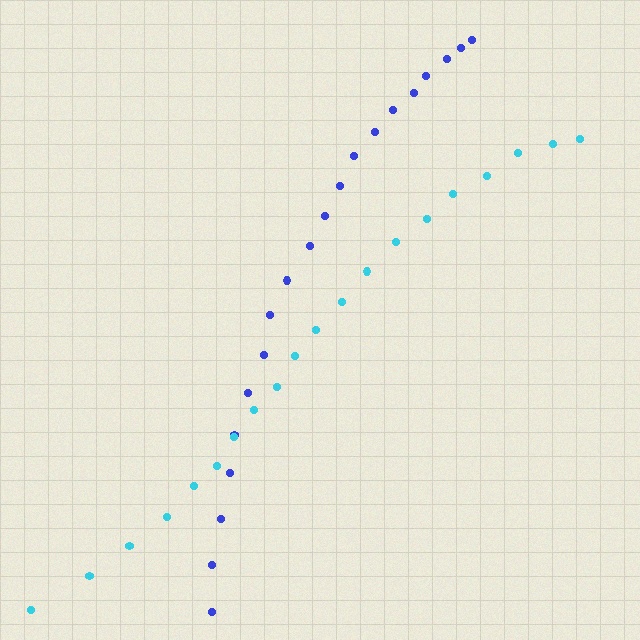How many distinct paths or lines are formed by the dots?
There are 2 distinct paths.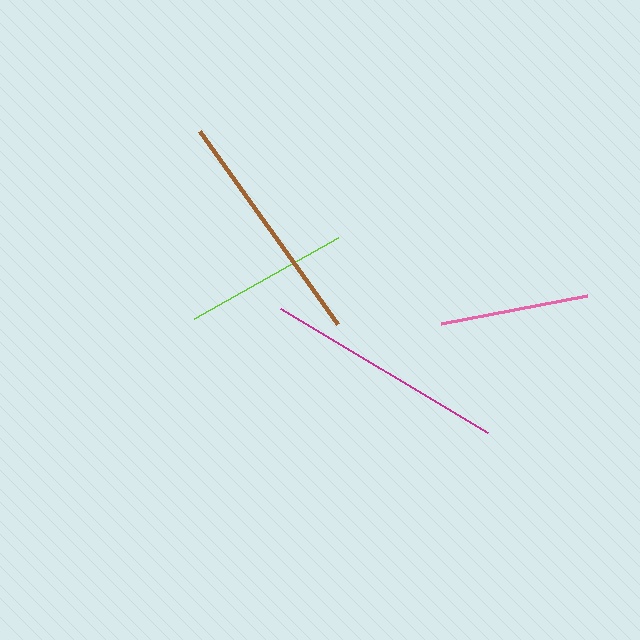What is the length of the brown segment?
The brown segment is approximately 238 pixels long.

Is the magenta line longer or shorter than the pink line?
The magenta line is longer than the pink line.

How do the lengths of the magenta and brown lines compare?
The magenta and brown lines are approximately the same length.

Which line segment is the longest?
The magenta line is the longest at approximately 241 pixels.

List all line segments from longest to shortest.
From longest to shortest: magenta, brown, lime, pink.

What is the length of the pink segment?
The pink segment is approximately 149 pixels long.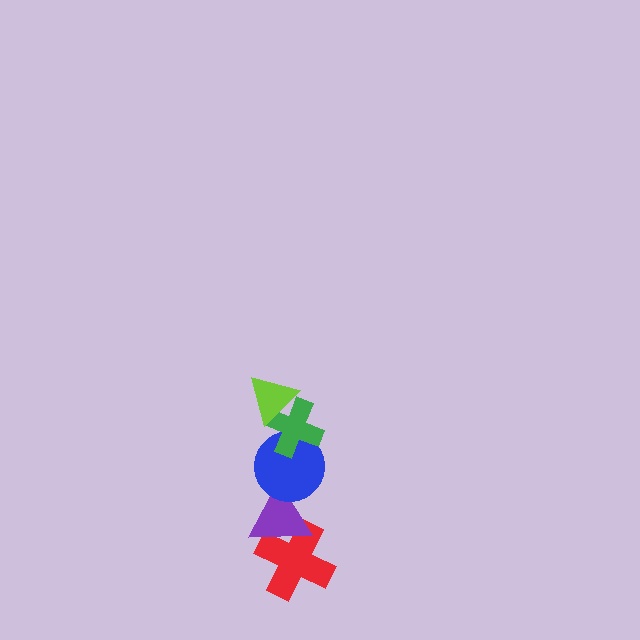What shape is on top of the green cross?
The lime triangle is on top of the green cross.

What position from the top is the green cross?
The green cross is 2nd from the top.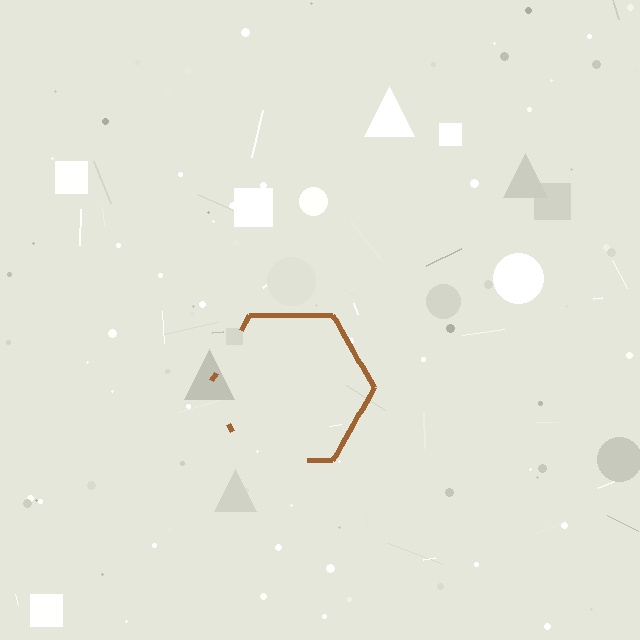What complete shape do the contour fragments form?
The contour fragments form a hexagon.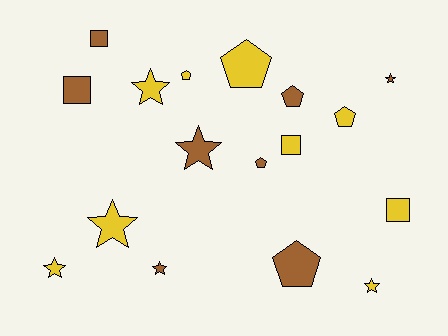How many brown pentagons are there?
There are 3 brown pentagons.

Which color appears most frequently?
Yellow, with 9 objects.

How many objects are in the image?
There are 17 objects.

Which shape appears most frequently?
Star, with 7 objects.